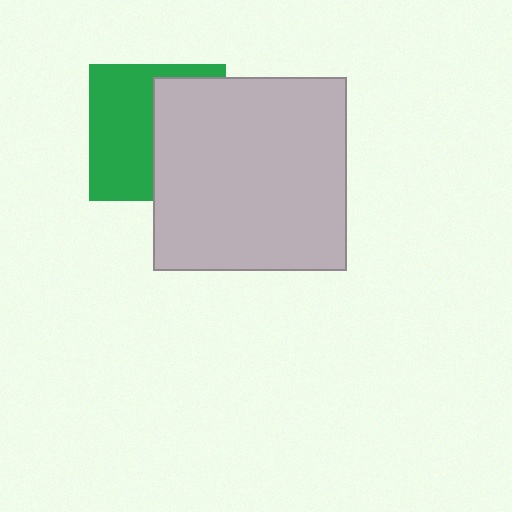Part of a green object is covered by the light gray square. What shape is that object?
It is a square.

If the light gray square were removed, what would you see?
You would see the complete green square.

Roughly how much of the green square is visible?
About half of it is visible (roughly 52%).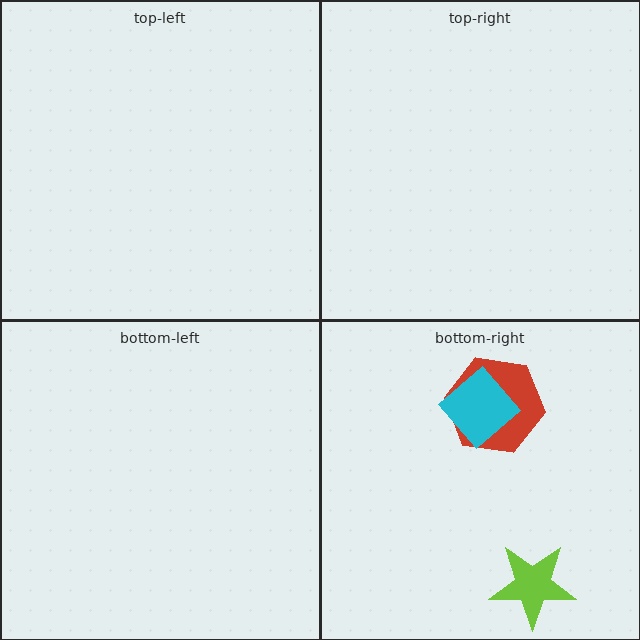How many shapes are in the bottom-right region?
3.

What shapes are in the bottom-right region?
The red hexagon, the lime star, the cyan diamond.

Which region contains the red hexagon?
The bottom-right region.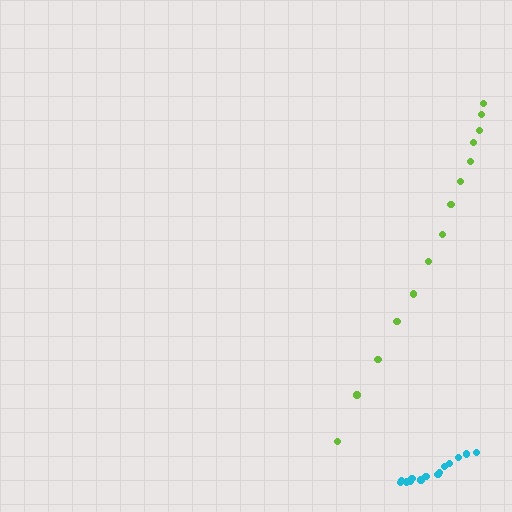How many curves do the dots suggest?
There are 2 distinct paths.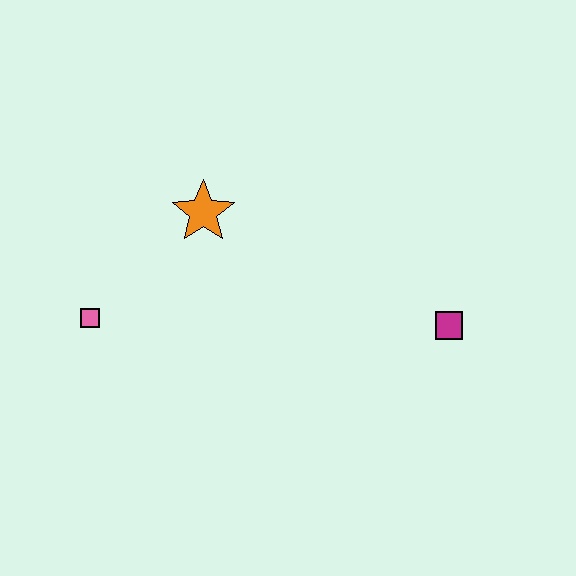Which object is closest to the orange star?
The pink square is closest to the orange star.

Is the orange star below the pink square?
No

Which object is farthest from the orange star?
The magenta square is farthest from the orange star.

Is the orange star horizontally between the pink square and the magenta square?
Yes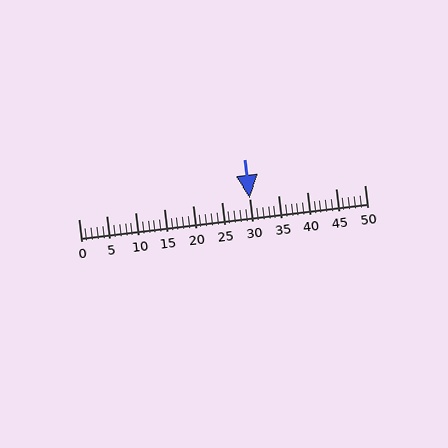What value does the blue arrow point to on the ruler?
The blue arrow points to approximately 30.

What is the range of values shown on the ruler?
The ruler shows values from 0 to 50.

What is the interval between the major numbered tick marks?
The major tick marks are spaced 5 units apart.